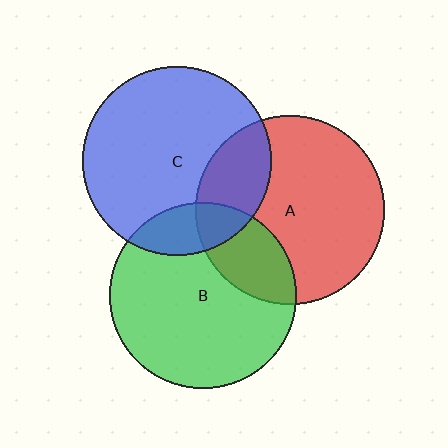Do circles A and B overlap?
Yes.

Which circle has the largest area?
Circle A (red).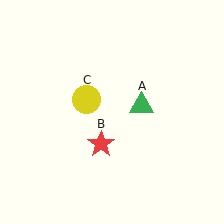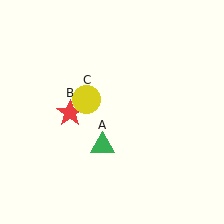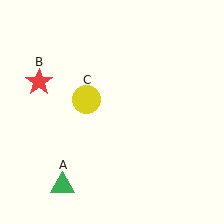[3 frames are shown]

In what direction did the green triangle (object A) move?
The green triangle (object A) moved down and to the left.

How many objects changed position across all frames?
2 objects changed position: green triangle (object A), red star (object B).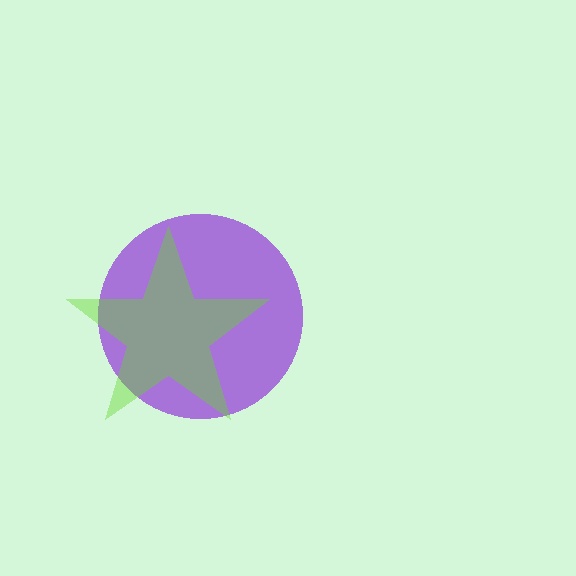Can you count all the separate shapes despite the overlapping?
Yes, there are 2 separate shapes.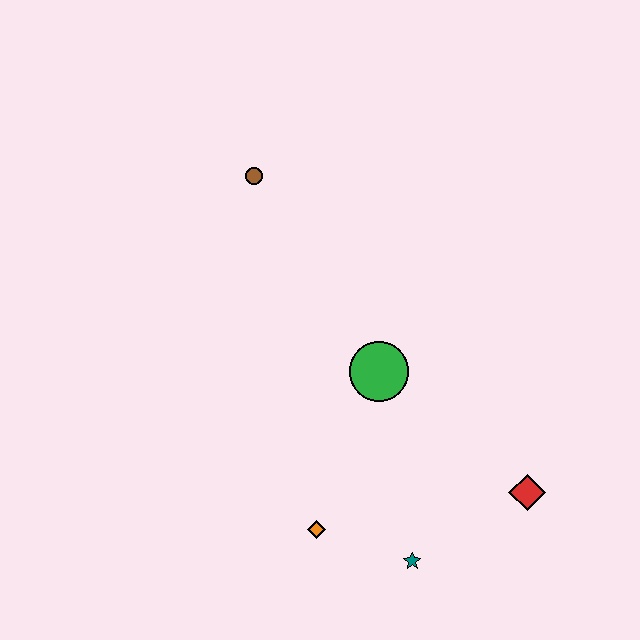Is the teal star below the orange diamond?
Yes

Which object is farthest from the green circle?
The brown circle is farthest from the green circle.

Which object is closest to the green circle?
The orange diamond is closest to the green circle.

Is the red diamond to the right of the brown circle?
Yes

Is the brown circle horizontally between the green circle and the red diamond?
No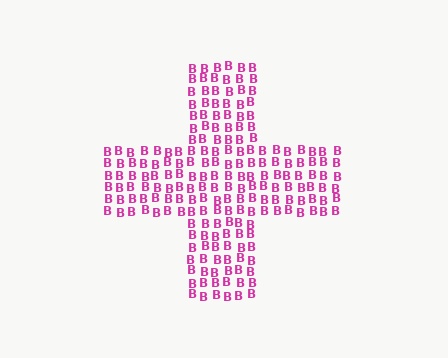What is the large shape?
The large shape is a cross.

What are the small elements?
The small elements are letter B's.